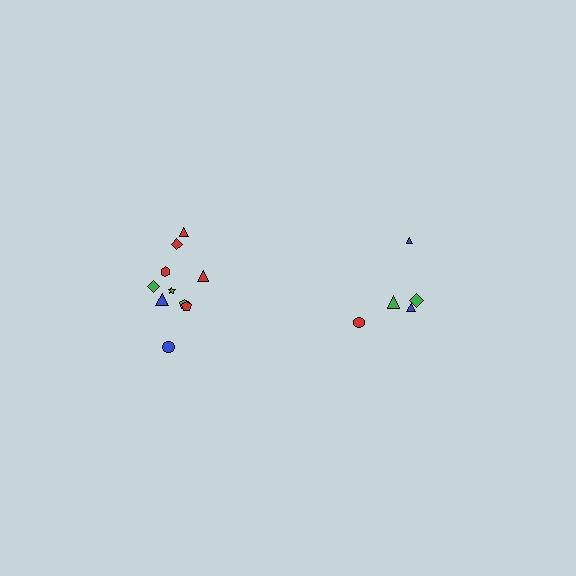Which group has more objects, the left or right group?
The left group.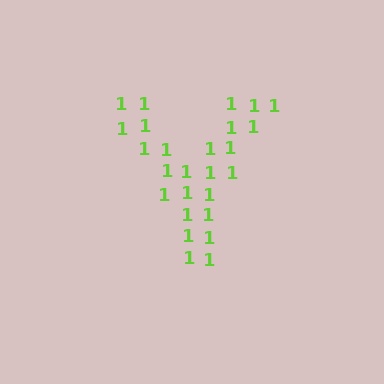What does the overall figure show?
The overall figure shows the letter Y.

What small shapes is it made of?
It is made of small digit 1's.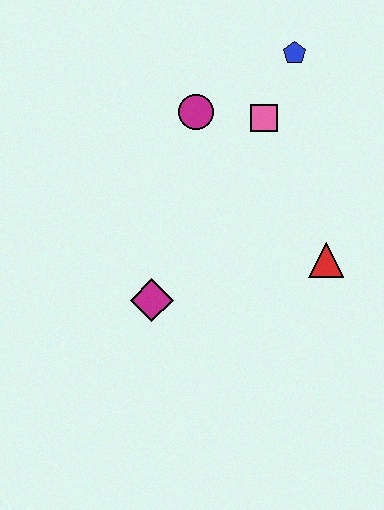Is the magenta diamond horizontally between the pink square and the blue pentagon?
No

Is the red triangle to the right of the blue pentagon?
Yes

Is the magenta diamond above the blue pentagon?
No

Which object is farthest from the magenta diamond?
The blue pentagon is farthest from the magenta diamond.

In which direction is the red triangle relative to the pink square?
The red triangle is below the pink square.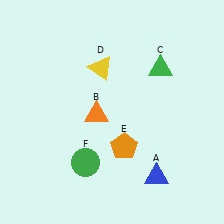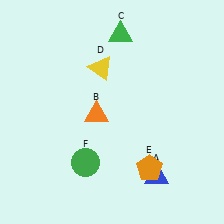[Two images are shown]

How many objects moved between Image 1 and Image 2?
2 objects moved between the two images.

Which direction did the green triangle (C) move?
The green triangle (C) moved left.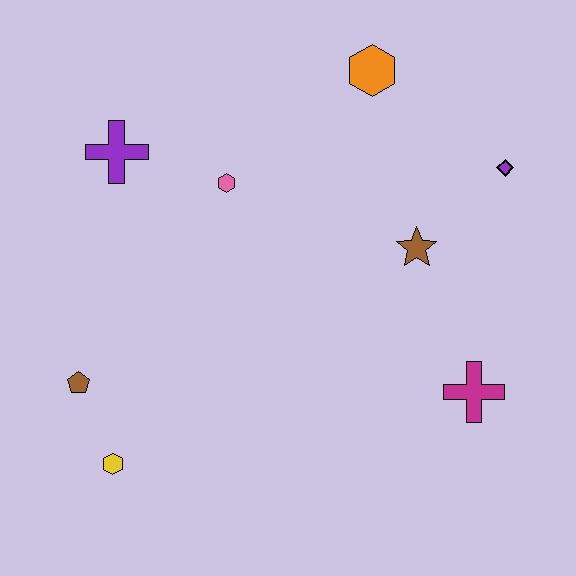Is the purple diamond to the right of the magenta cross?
Yes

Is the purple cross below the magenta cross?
No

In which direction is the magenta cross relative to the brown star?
The magenta cross is below the brown star.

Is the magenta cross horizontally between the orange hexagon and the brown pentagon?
No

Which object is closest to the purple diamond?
The brown star is closest to the purple diamond.